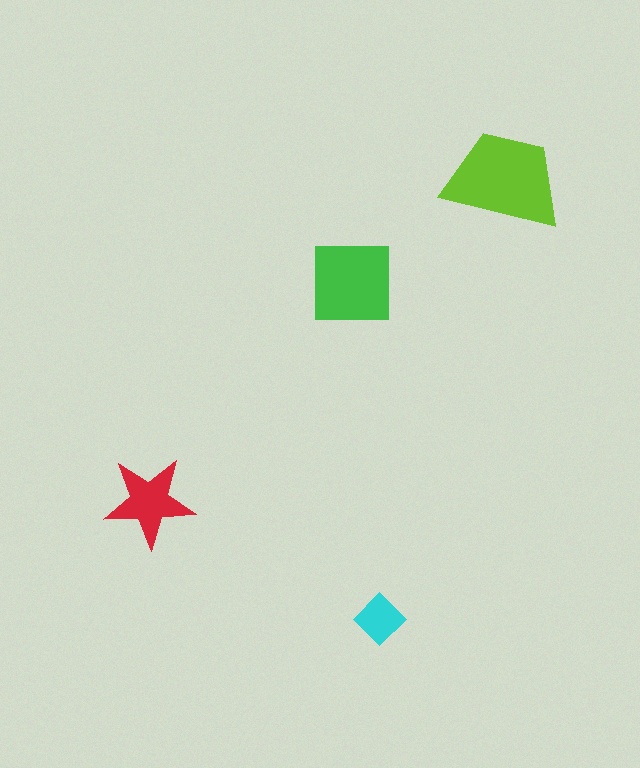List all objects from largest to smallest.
The lime trapezoid, the green square, the red star, the cyan diamond.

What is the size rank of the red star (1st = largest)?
3rd.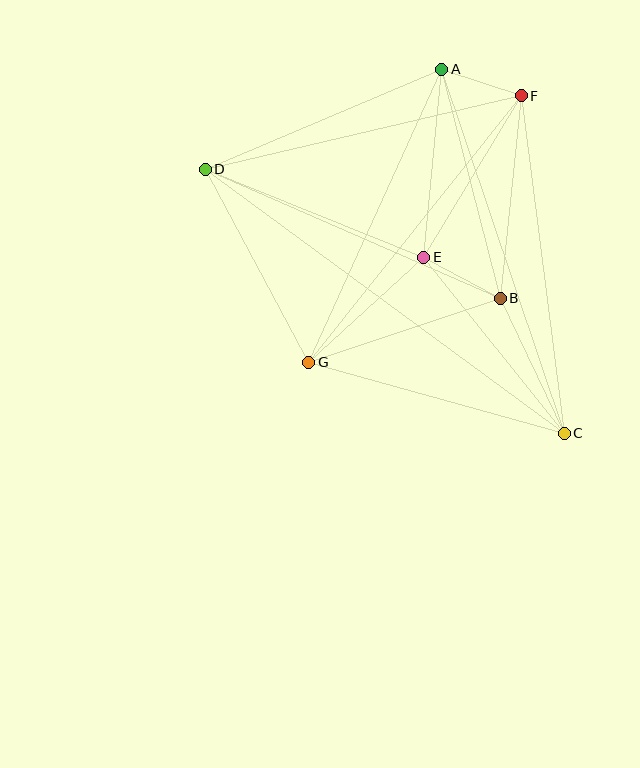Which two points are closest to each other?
Points A and F are closest to each other.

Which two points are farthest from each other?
Points C and D are farthest from each other.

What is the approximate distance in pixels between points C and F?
The distance between C and F is approximately 340 pixels.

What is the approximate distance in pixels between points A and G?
The distance between A and G is approximately 322 pixels.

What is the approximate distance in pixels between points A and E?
The distance between A and E is approximately 189 pixels.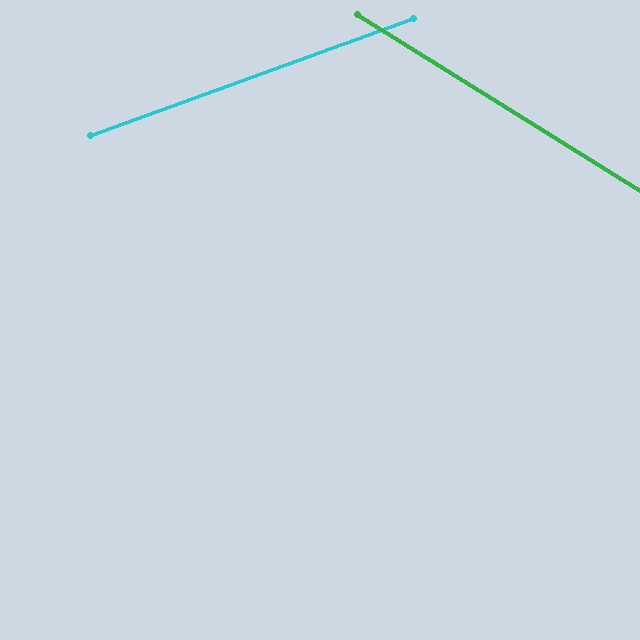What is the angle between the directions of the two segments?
Approximately 52 degrees.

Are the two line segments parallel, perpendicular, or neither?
Neither parallel nor perpendicular — they differ by about 52°.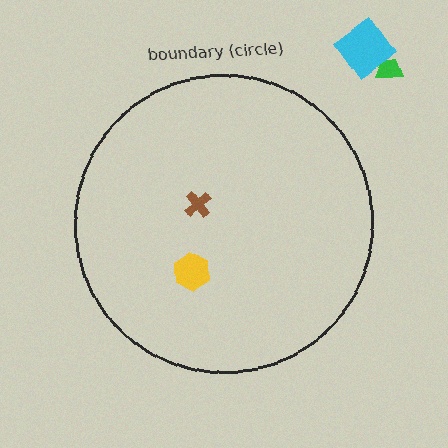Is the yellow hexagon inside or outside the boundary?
Inside.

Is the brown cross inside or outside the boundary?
Inside.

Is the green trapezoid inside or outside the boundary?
Outside.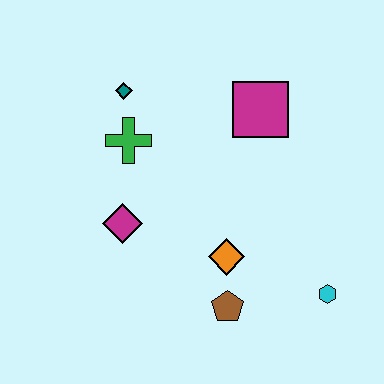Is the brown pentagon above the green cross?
No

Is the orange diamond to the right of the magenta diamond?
Yes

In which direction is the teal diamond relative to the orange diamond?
The teal diamond is above the orange diamond.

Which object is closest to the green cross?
The teal diamond is closest to the green cross.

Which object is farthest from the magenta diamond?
The cyan hexagon is farthest from the magenta diamond.